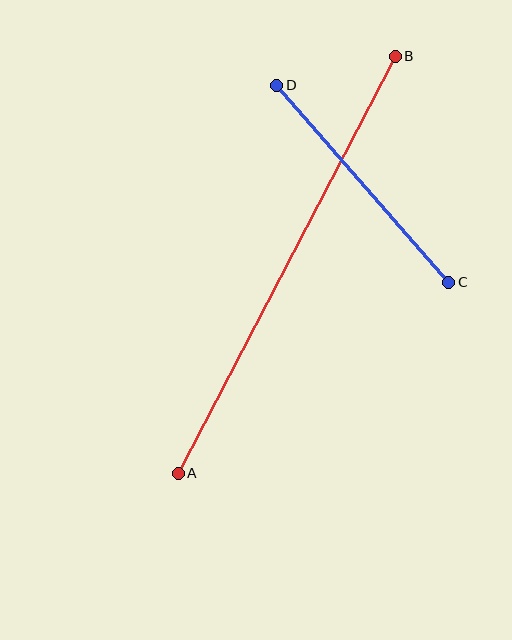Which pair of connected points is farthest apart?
Points A and B are farthest apart.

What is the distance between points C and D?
The distance is approximately 261 pixels.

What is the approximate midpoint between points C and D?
The midpoint is at approximately (363, 184) pixels.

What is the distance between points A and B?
The distance is approximately 470 pixels.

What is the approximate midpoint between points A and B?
The midpoint is at approximately (287, 265) pixels.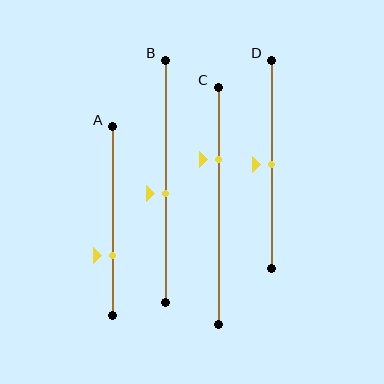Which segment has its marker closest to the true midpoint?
Segment D has its marker closest to the true midpoint.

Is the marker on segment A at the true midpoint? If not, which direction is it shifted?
No, the marker on segment A is shifted downward by about 18% of the segment length.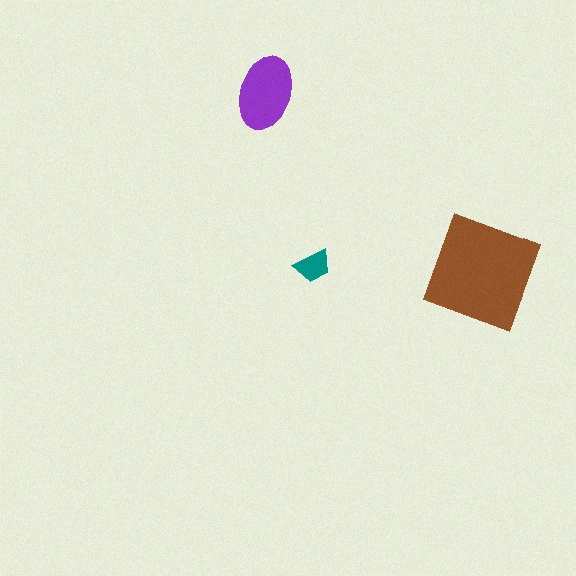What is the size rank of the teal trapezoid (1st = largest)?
3rd.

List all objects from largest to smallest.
The brown square, the purple ellipse, the teal trapezoid.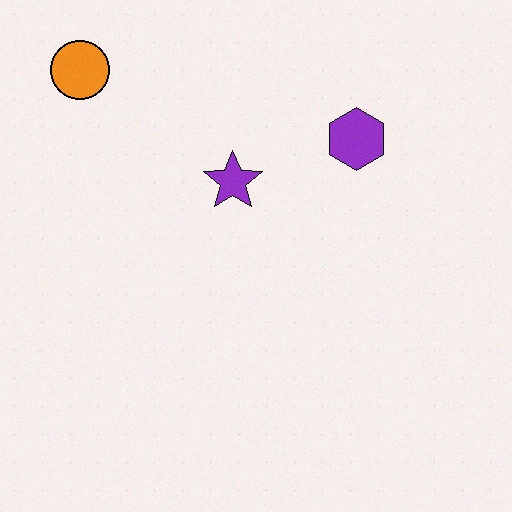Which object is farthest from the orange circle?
The purple hexagon is farthest from the orange circle.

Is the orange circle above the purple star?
Yes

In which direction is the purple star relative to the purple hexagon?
The purple star is to the left of the purple hexagon.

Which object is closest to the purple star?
The purple hexagon is closest to the purple star.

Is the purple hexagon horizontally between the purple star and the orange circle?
No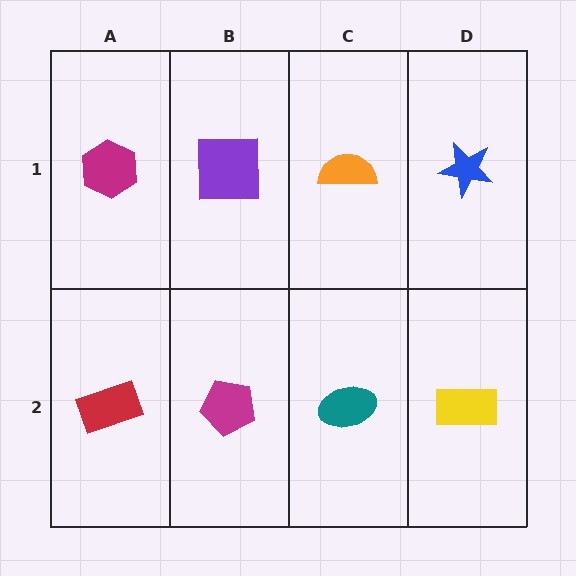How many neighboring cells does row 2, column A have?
2.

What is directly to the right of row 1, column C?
A blue star.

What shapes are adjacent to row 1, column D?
A yellow rectangle (row 2, column D), an orange semicircle (row 1, column C).